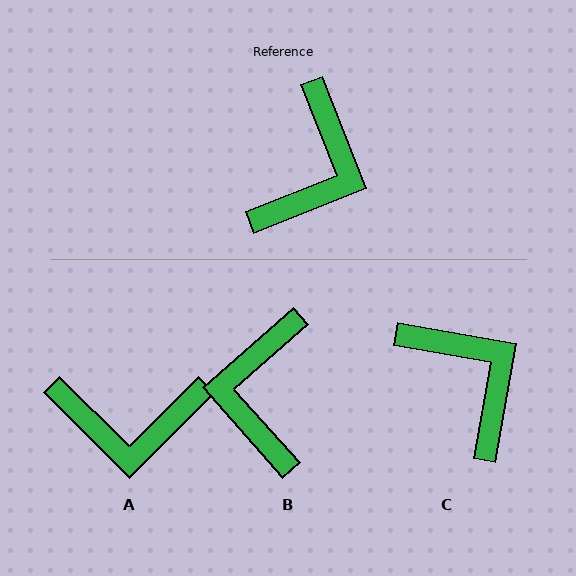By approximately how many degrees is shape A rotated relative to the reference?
Approximately 66 degrees clockwise.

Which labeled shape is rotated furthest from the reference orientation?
B, about 160 degrees away.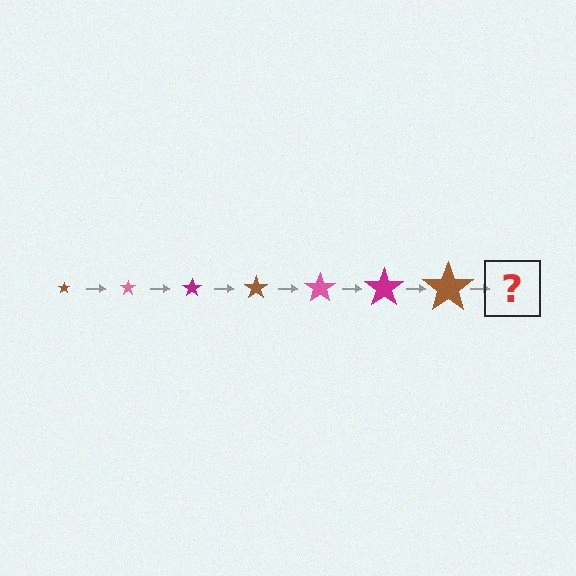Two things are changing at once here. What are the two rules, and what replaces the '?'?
The two rules are that the star grows larger each step and the color cycles through brown, pink, and magenta. The '?' should be a pink star, larger than the previous one.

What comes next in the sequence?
The next element should be a pink star, larger than the previous one.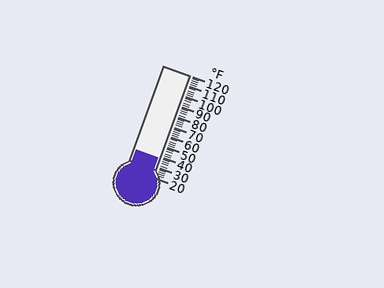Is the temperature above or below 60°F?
The temperature is below 60°F.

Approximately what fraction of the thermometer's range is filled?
The thermometer is filled to approximately 20% of its range.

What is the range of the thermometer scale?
The thermometer scale ranges from 20°F to 120°F.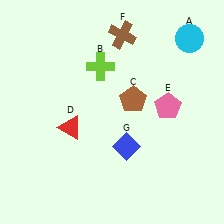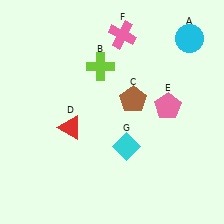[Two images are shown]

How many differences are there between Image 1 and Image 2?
There are 2 differences between the two images.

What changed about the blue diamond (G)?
In Image 1, G is blue. In Image 2, it changed to cyan.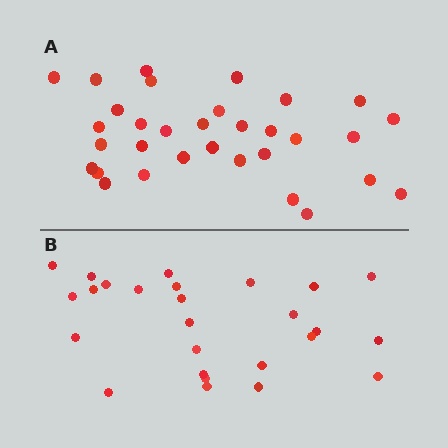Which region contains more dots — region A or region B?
Region A (the top region) has more dots.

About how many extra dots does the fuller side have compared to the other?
Region A has about 6 more dots than region B.